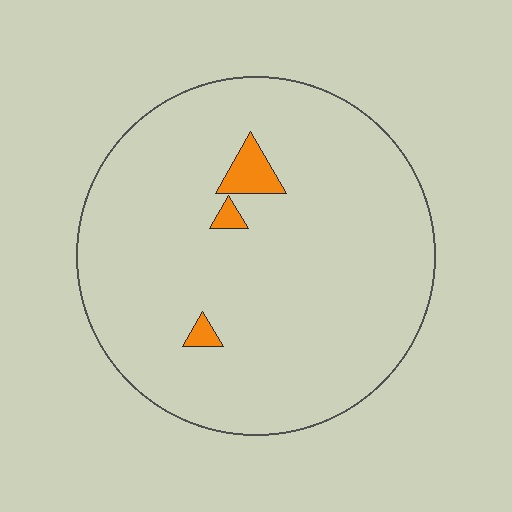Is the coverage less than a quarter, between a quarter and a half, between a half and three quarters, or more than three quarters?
Less than a quarter.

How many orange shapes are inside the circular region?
3.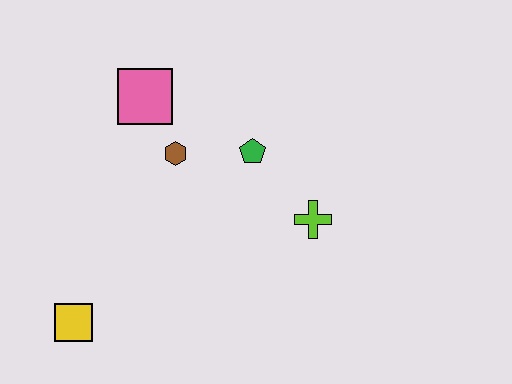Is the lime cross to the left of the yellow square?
No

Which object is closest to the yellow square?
The brown hexagon is closest to the yellow square.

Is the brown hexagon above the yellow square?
Yes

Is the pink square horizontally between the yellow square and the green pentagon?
Yes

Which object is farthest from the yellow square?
The lime cross is farthest from the yellow square.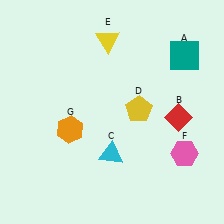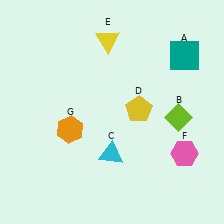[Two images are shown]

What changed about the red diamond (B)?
In Image 1, B is red. In Image 2, it changed to lime.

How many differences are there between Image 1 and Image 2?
There is 1 difference between the two images.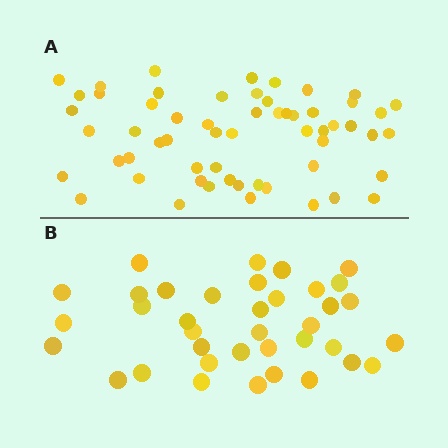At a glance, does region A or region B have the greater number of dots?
Region A (the top region) has more dots.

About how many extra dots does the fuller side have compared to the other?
Region A has approximately 20 more dots than region B.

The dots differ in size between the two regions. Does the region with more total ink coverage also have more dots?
No. Region B has more total ink coverage because its dots are larger, but region A actually contains more individual dots. Total area can be misleading — the number of items is what matters here.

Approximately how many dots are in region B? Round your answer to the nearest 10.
About 40 dots. (The exact count is 37, which rounds to 40.)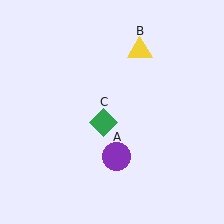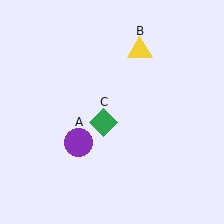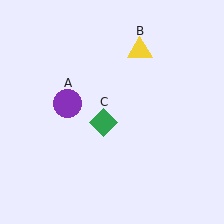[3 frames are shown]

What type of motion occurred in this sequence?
The purple circle (object A) rotated clockwise around the center of the scene.